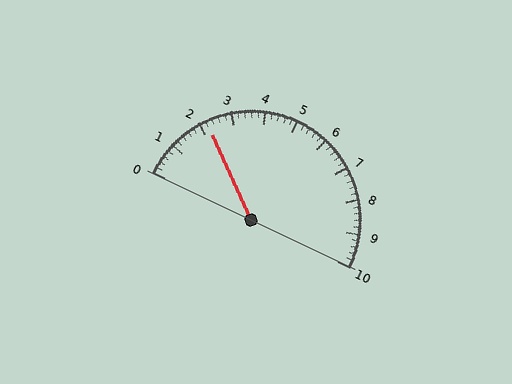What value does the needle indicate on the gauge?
The needle indicates approximately 2.2.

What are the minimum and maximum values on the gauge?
The gauge ranges from 0 to 10.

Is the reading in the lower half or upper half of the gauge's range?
The reading is in the lower half of the range (0 to 10).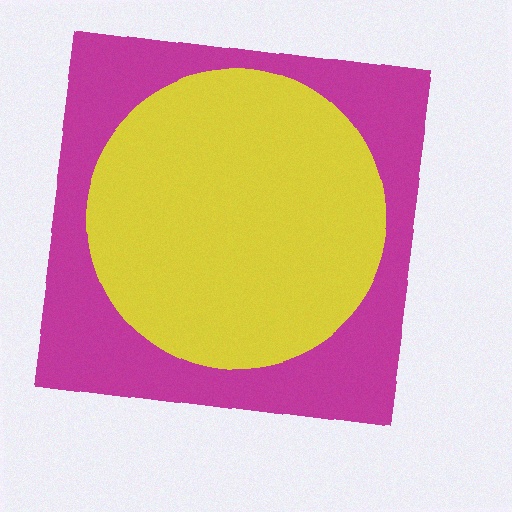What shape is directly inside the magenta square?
The yellow circle.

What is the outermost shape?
The magenta square.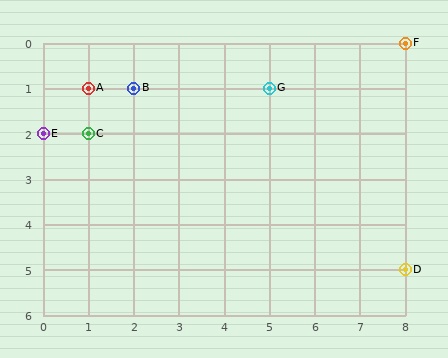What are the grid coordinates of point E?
Point E is at grid coordinates (0, 2).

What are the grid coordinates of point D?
Point D is at grid coordinates (8, 5).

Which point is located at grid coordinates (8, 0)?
Point F is at (8, 0).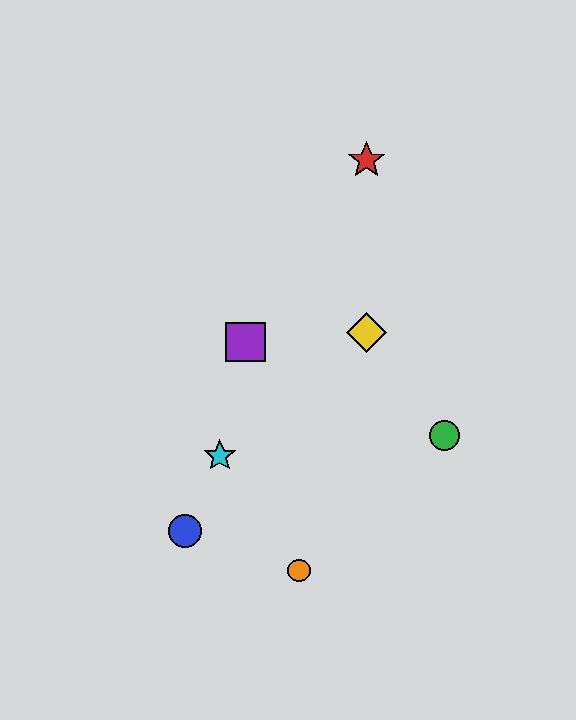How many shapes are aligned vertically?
2 shapes (the red star, the yellow diamond) are aligned vertically.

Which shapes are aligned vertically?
The red star, the yellow diamond are aligned vertically.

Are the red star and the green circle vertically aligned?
No, the red star is at x≈367 and the green circle is at x≈445.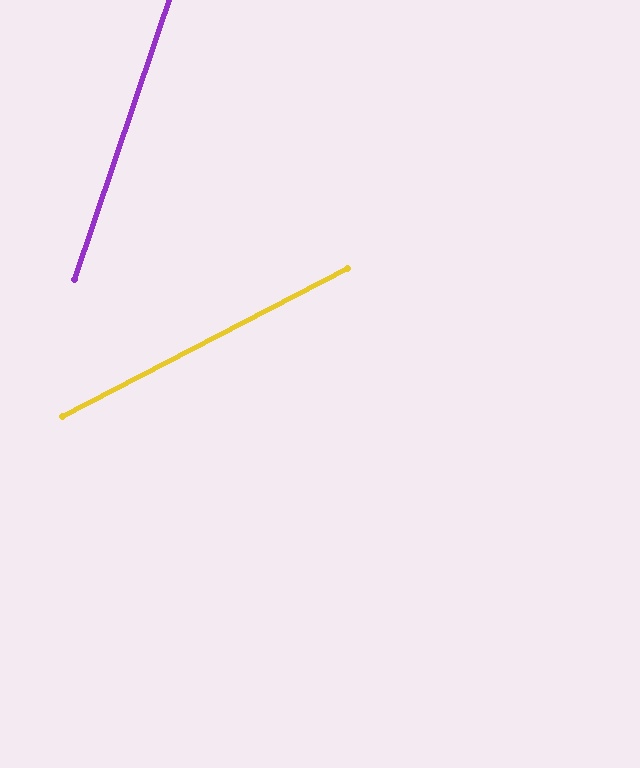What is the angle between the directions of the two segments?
Approximately 44 degrees.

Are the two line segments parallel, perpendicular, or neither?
Neither parallel nor perpendicular — they differ by about 44°.